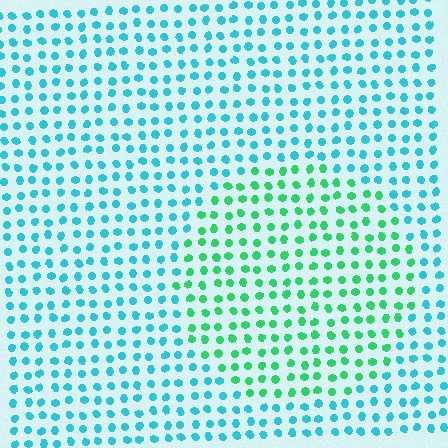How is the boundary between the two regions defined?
The boundary is defined purely by a slight shift in hue (about 43 degrees). Spacing, size, and orientation are identical on both sides.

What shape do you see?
I see a circle.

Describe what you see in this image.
The image is filled with small cyan elements in a uniform arrangement. A circle-shaped region is visible where the elements are tinted to a slightly different hue, forming a subtle color boundary.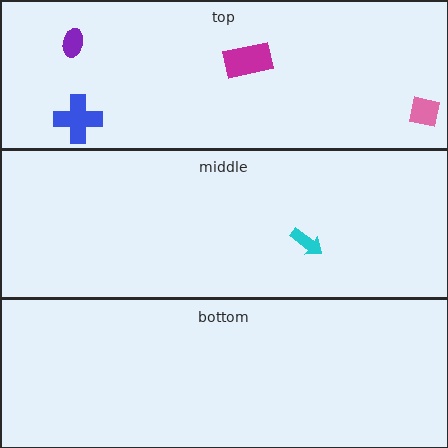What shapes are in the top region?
The pink square, the magenta rectangle, the blue cross, the purple ellipse.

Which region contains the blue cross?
The top region.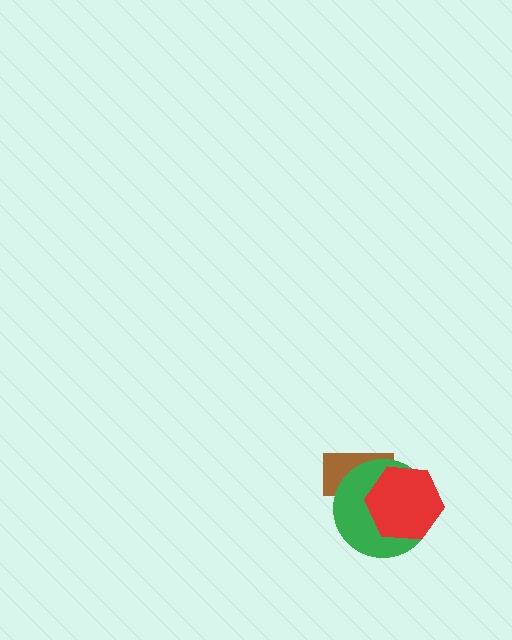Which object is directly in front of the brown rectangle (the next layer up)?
The green circle is directly in front of the brown rectangle.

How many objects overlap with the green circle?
2 objects overlap with the green circle.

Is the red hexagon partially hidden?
No, no other shape covers it.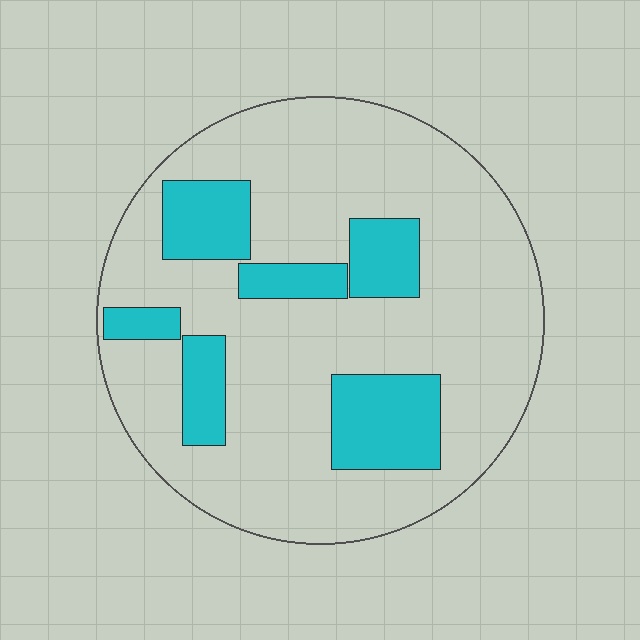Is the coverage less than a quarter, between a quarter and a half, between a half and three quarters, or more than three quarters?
Less than a quarter.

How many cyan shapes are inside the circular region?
6.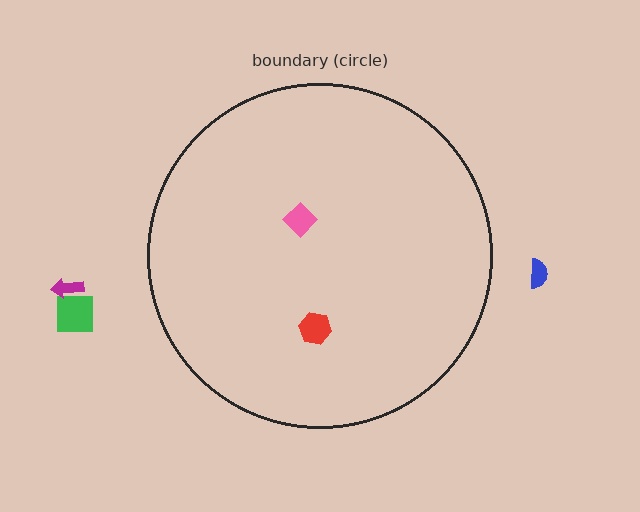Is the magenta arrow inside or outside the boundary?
Outside.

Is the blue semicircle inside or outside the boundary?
Outside.